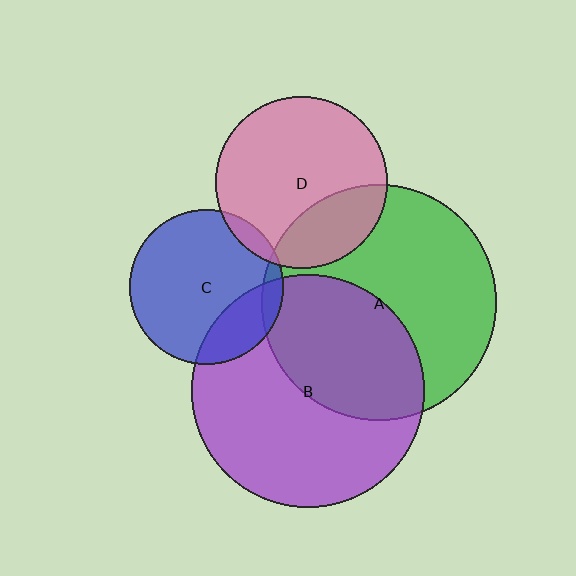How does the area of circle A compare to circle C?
Approximately 2.3 times.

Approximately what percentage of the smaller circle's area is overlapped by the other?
Approximately 25%.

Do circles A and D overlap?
Yes.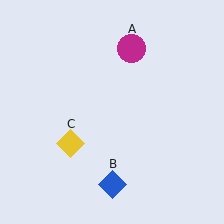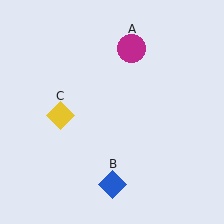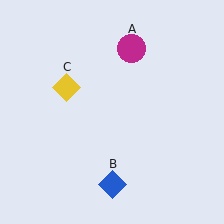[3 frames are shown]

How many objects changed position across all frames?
1 object changed position: yellow diamond (object C).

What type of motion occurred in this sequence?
The yellow diamond (object C) rotated clockwise around the center of the scene.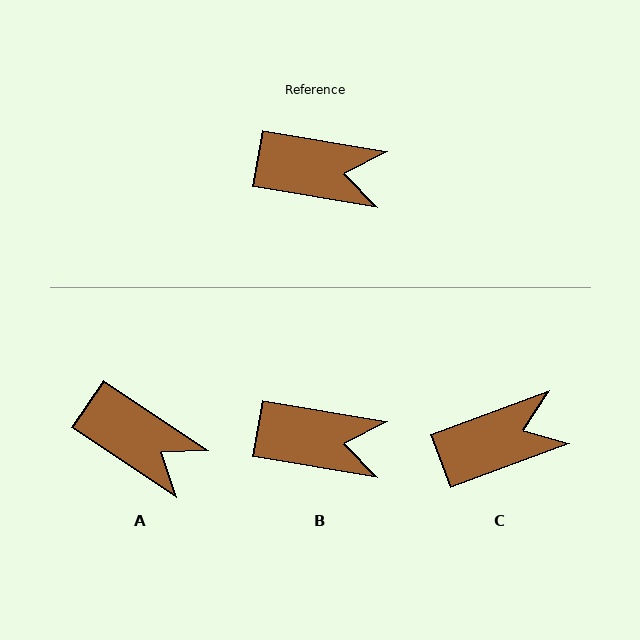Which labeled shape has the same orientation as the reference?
B.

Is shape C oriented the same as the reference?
No, it is off by about 30 degrees.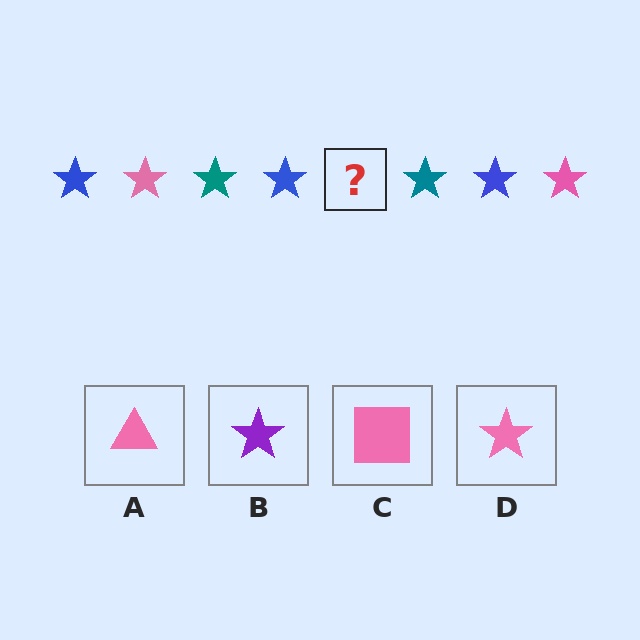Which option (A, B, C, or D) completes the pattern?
D.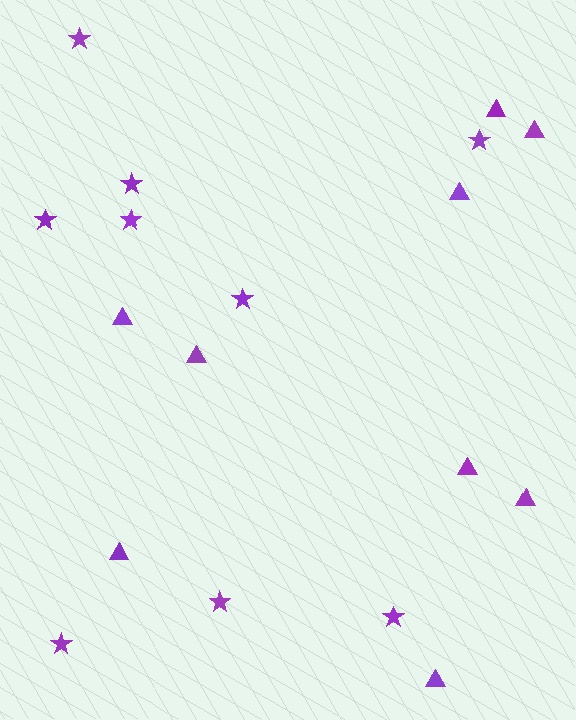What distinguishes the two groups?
There are 2 groups: one group of triangles (9) and one group of stars (9).